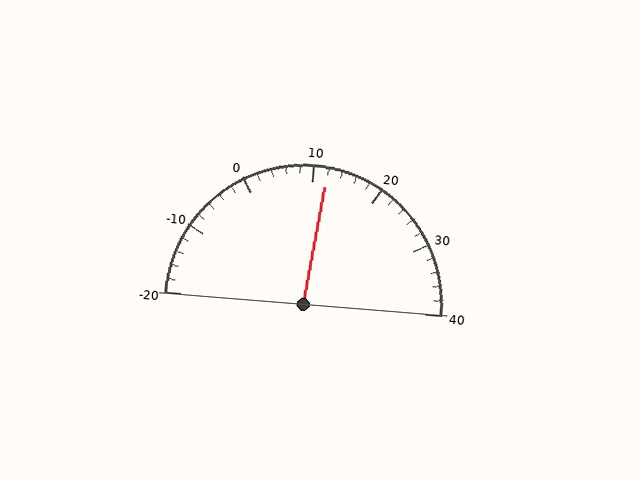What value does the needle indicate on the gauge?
The needle indicates approximately 12.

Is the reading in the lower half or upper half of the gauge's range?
The reading is in the upper half of the range (-20 to 40).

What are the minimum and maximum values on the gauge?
The gauge ranges from -20 to 40.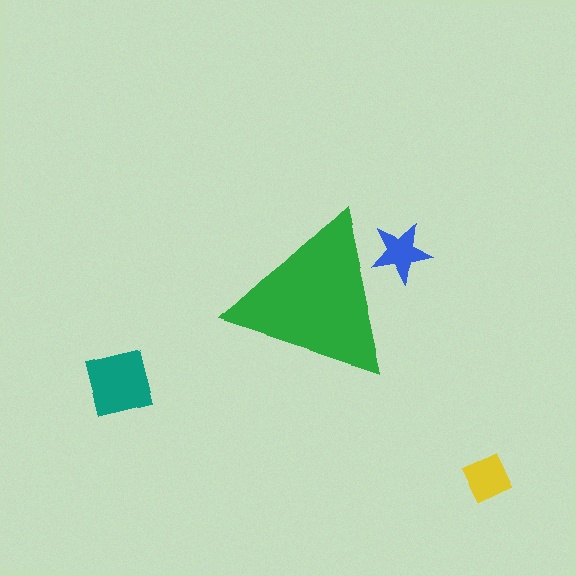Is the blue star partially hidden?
Yes, the blue star is partially hidden behind the green triangle.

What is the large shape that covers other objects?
A green triangle.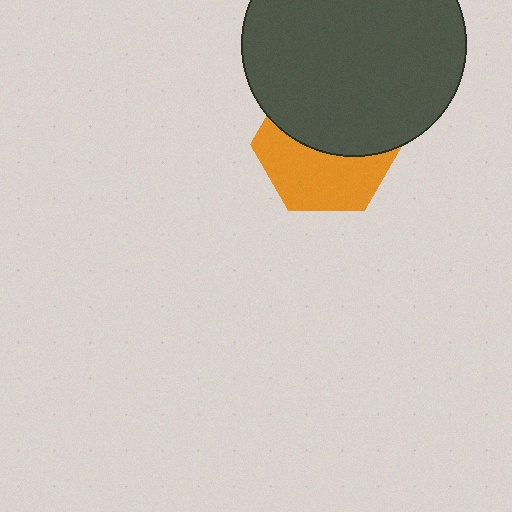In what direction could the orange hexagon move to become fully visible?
The orange hexagon could move down. That would shift it out from behind the dark gray circle entirely.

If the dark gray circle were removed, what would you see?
You would see the complete orange hexagon.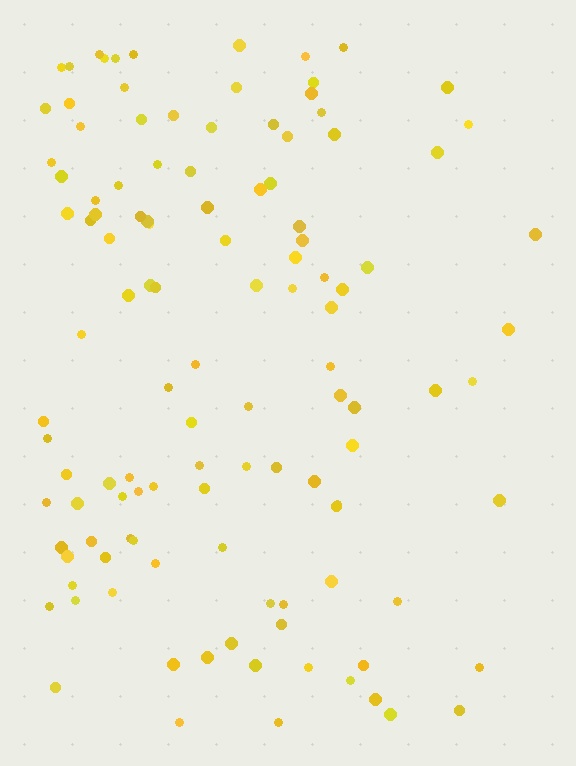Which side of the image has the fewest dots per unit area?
The right.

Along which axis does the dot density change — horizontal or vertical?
Horizontal.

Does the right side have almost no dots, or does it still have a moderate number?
Still a moderate number, just noticeably fewer than the left.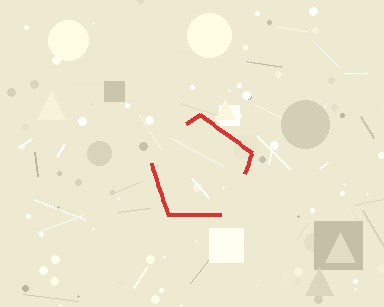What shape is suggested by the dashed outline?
The dashed outline suggests a pentagon.